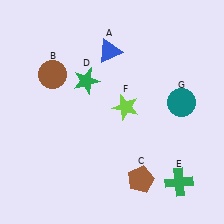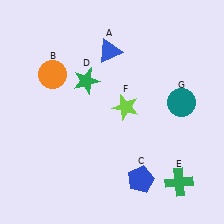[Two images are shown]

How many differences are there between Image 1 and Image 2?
There are 2 differences between the two images.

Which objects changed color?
B changed from brown to orange. C changed from brown to blue.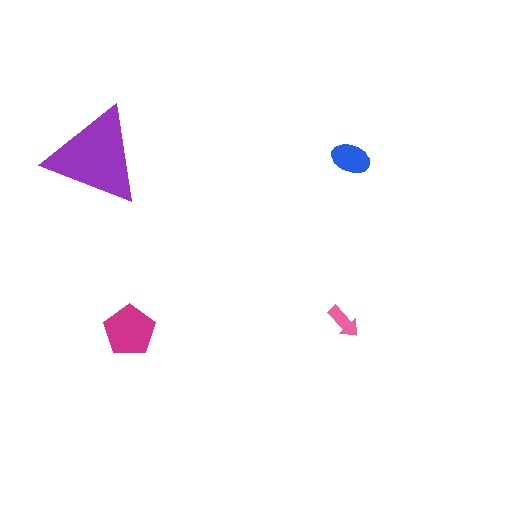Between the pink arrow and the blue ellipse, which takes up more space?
The blue ellipse.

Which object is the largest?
The purple triangle.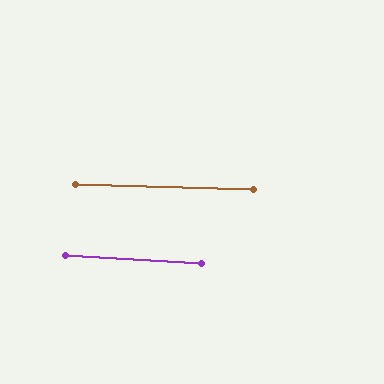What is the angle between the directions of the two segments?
Approximately 2 degrees.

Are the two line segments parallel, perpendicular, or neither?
Parallel — their directions differ by only 2.0°.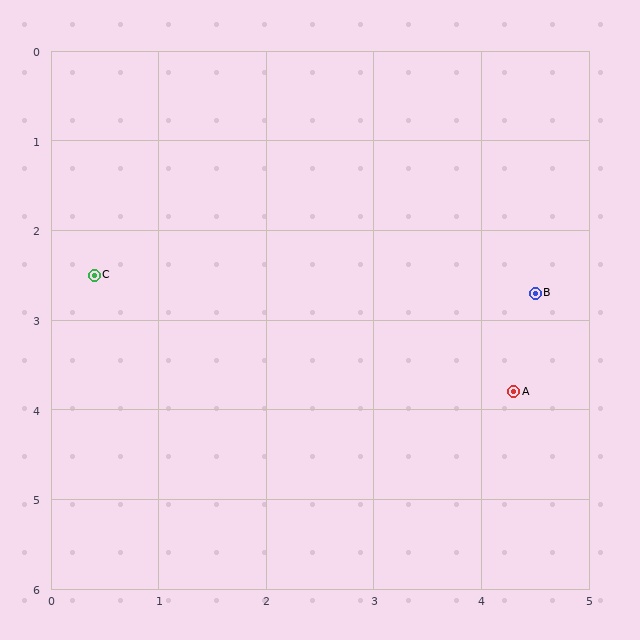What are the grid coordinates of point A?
Point A is at approximately (4.3, 3.8).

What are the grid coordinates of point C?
Point C is at approximately (0.4, 2.5).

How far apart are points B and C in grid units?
Points B and C are about 4.1 grid units apart.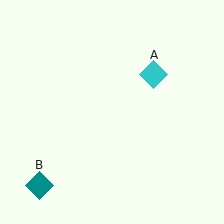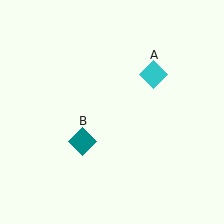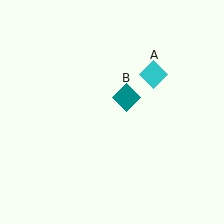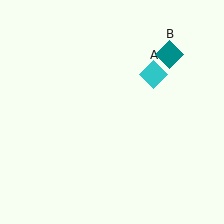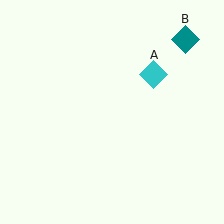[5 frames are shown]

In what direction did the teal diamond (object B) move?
The teal diamond (object B) moved up and to the right.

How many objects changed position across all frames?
1 object changed position: teal diamond (object B).